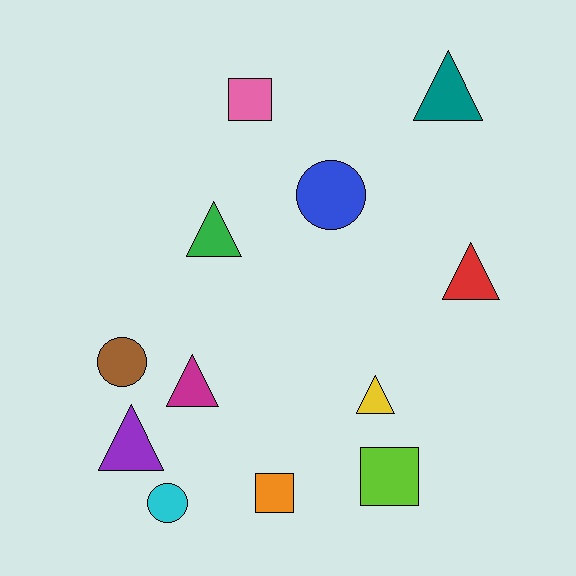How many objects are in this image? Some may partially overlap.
There are 12 objects.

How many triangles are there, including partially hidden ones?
There are 6 triangles.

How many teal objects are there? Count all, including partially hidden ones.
There is 1 teal object.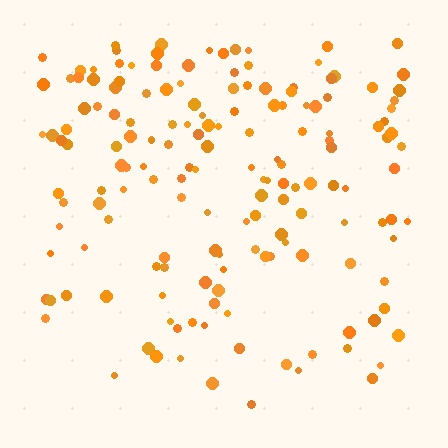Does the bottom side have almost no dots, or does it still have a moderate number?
Still a moderate number, just noticeably fewer than the top.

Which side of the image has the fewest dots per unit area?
The bottom.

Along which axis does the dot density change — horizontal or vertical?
Vertical.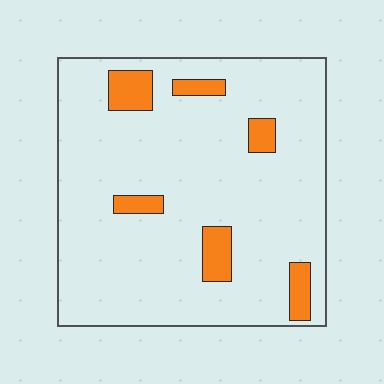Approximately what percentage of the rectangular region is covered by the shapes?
Approximately 10%.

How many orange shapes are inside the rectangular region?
6.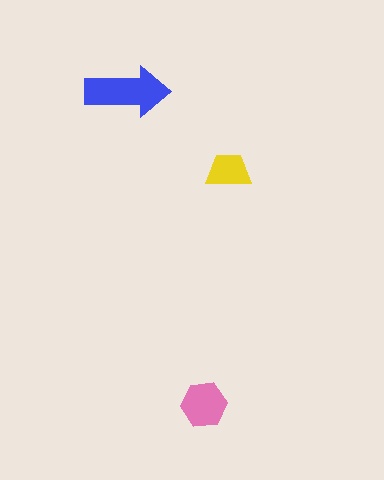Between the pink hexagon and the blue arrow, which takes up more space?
The blue arrow.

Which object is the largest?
The blue arrow.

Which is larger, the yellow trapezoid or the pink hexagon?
The pink hexagon.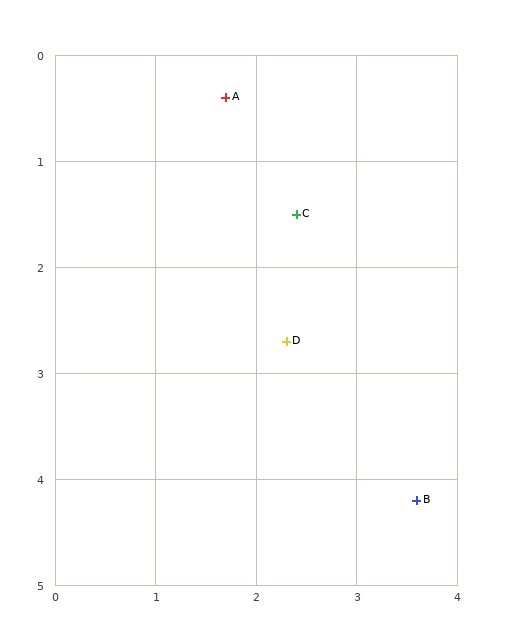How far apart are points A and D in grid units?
Points A and D are about 2.4 grid units apart.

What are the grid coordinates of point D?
Point D is at approximately (2.3, 2.7).